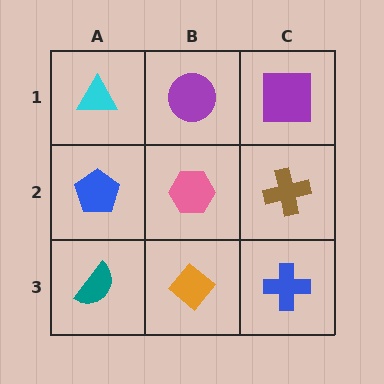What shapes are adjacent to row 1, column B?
A pink hexagon (row 2, column B), a cyan triangle (row 1, column A), a purple square (row 1, column C).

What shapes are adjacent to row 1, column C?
A brown cross (row 2, column C), a purple circle (row 1, column B).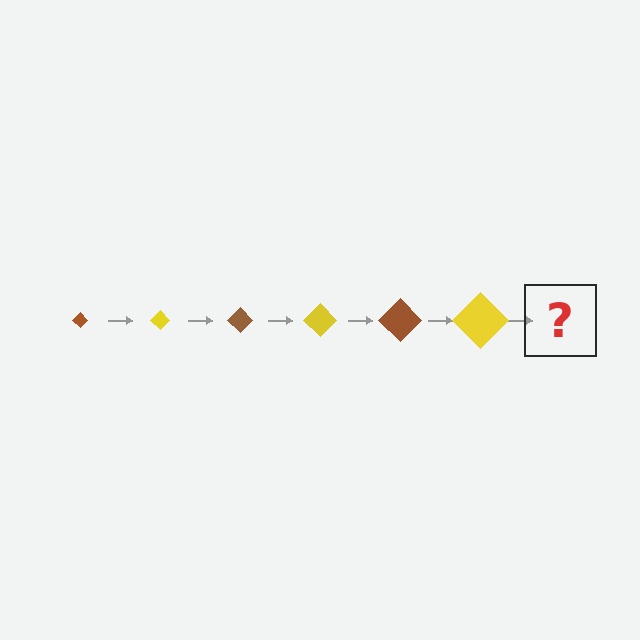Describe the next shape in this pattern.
It should be a brown diamond, larger than the previous one.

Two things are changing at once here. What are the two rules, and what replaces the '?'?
The two rules are that the diamond grows larger each step and the color cycles through brown and yellow. The '?' should be a brown diamond, larger than the previous one.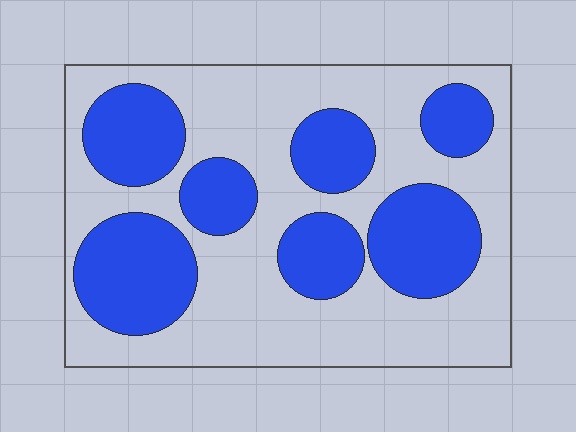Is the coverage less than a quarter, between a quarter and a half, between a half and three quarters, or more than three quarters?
Between a quarter and a half.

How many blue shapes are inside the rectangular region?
7.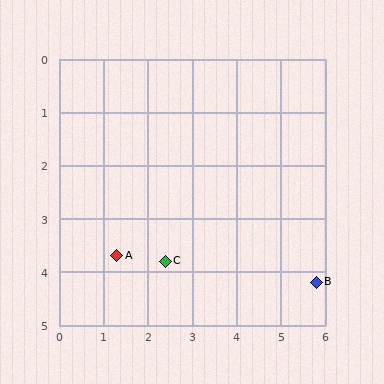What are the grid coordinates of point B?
Point B is at approximately (5.8, 4.2).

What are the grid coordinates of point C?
Point C is at approximately (2.4, 3.8).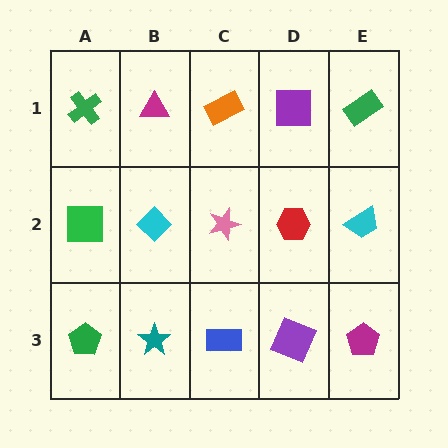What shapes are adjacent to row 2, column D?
A purple square (row 1, column D), a purple square (row 3, column D), a pink star (row 2, column C), a cyan trapezoid (row 2, column E).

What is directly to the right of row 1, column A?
A magenta triangle.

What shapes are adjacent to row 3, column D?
A red hexagon (row 2, column D), a blue rectangle (row 3, column C), a magenta pentagon (row 3, column E).